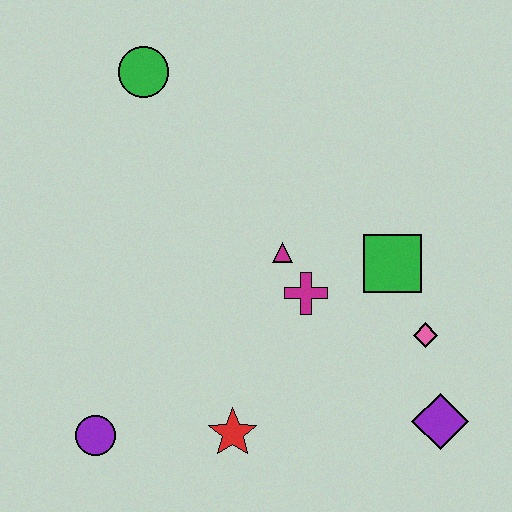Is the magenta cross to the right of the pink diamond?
No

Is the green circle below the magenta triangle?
No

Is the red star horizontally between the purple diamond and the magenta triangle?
No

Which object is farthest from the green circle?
The purple diamond is farthest from the green circle.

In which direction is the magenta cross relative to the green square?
The magenta cross is to the left of the green square.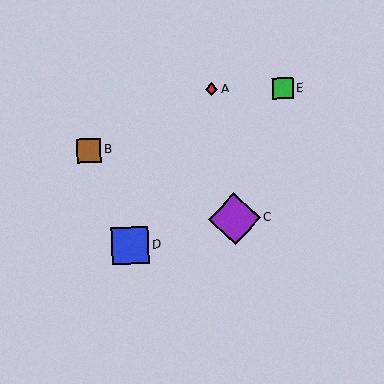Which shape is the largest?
The purple diamond (labeled C) is the largest.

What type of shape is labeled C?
Shape C is a purple diamond.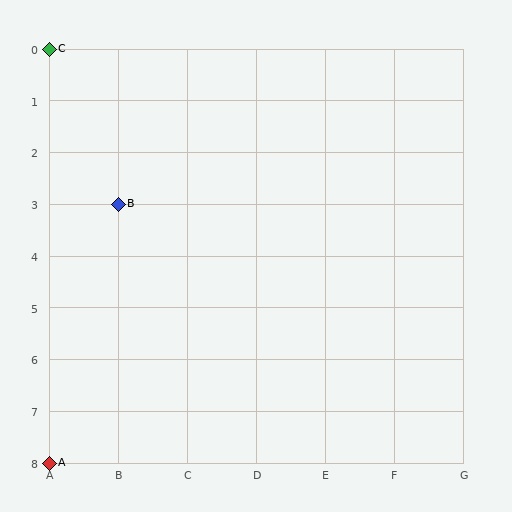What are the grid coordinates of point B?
Point B is at grid coordinates (B, 3).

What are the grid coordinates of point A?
Point A is at grid coordinates (A, 8).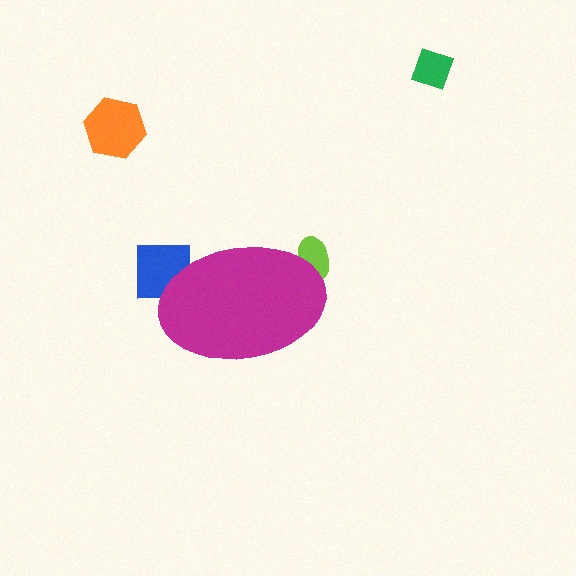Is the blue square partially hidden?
Yes, the blue square is partially hidden behind the magenta ellipse.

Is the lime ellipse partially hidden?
Yes, the lime ellipse is partially hidden behind the magenta ellipse.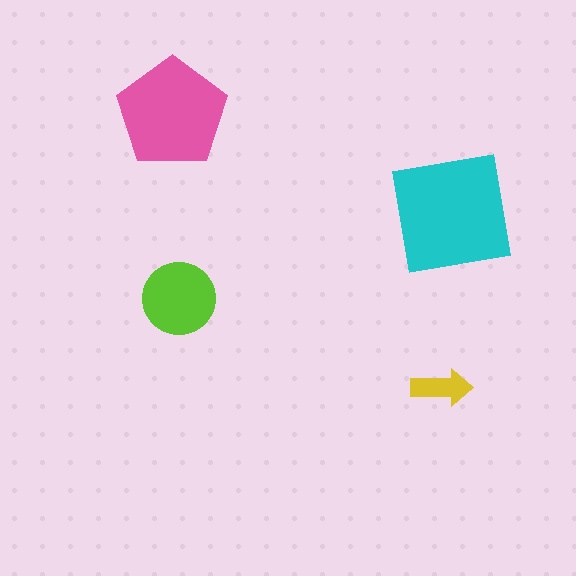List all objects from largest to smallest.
The cyan square, the pink pentagon, the lime circle, the yellow arrow.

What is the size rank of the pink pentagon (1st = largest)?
2nd.